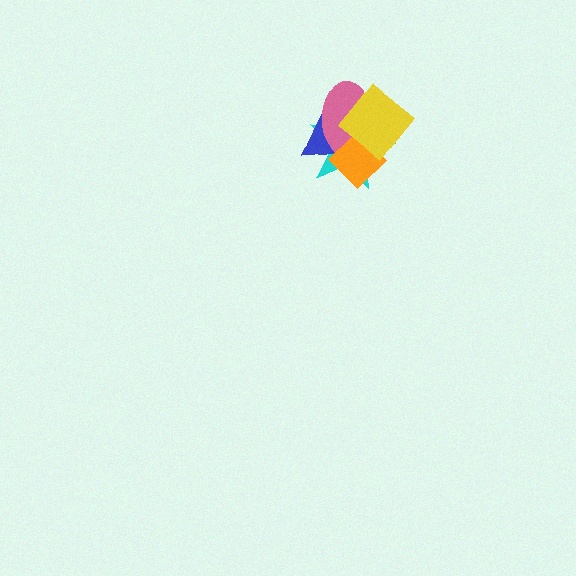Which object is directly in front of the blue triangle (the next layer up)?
The pink ellipse is directly in front of the blue triangle.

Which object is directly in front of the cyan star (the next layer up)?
The blue triangle is directly in front of the cyan star.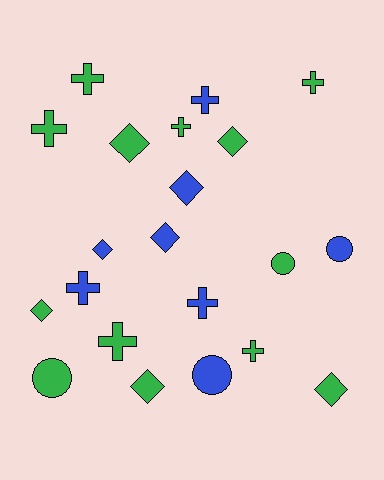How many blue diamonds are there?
There are 3 blue diamonds.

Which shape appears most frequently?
Cross, with 9 objects.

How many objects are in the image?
There are 21 objects.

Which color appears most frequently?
Green, with 13 objects.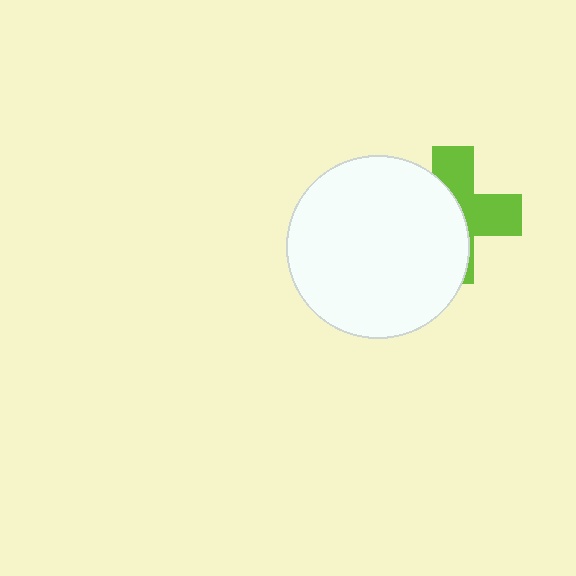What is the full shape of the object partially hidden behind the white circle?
The partially hidden object is a lime cross.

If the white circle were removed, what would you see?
You would see the complete lime cross.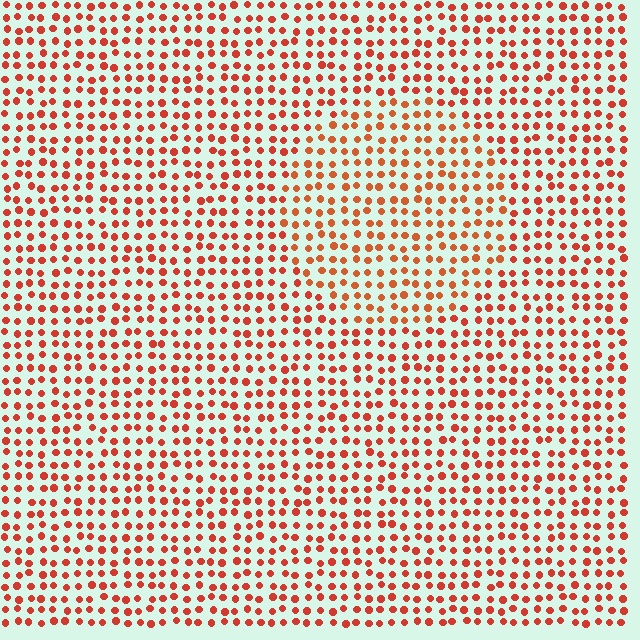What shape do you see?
I see a circle.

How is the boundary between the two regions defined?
The boundary is defined purely by a slight shift in hue (about 14 degrees). Spacing, size, and orientation are identical on both sides.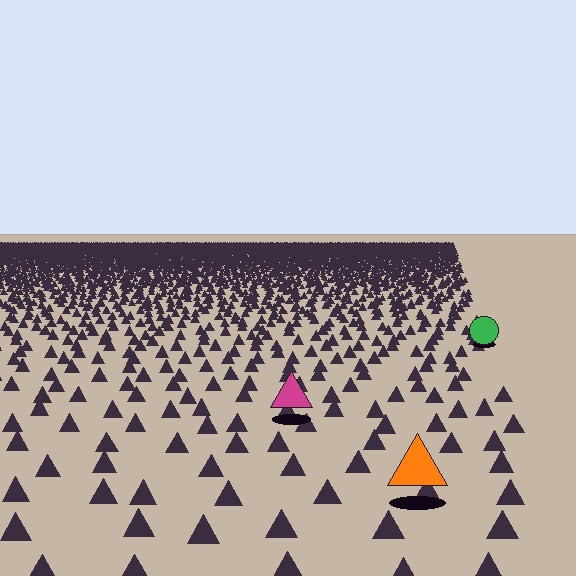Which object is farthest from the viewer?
The green circle is farthest from the viewer. It appears smaller and the ground texture around it is denser.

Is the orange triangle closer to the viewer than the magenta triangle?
Yes. The orange triangle is closer — you can tell from the texture gradient: the ground texture is coarser near it.